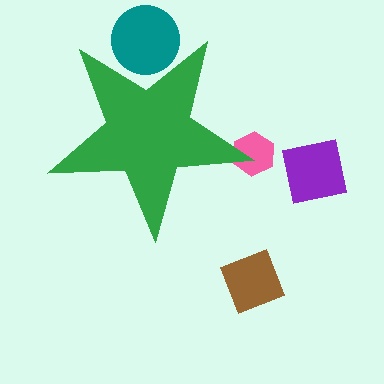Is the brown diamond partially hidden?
No, the brown diamond is fully visible.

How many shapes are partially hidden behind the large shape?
2 shapes are partially hidden.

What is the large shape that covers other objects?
A green star.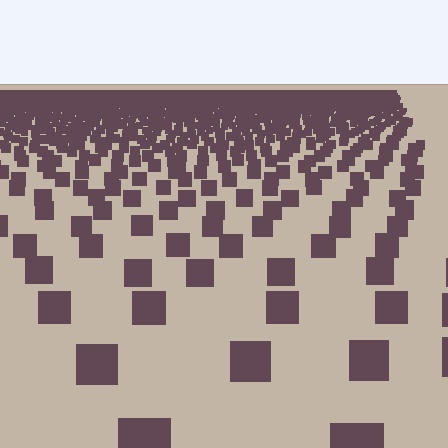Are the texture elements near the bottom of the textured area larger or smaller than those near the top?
Larger. Near the bottom, elements are closer to the viewer and appear at a bigger on-screen size.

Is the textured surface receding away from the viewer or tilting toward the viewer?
The surface is receding away from the viewer. Texture elements get smaller and denser toward the top.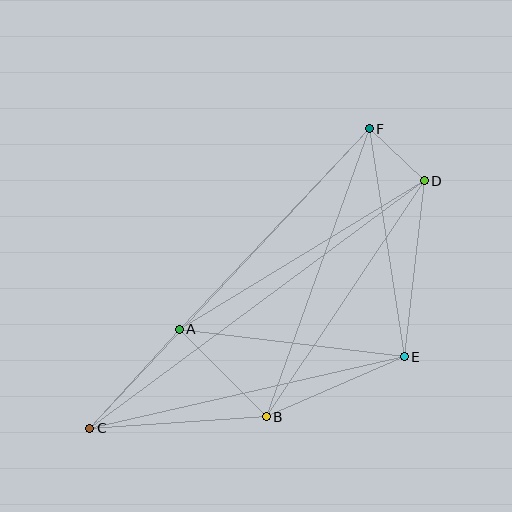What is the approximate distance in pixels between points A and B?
The distance between A and B is approximately 124 pixels.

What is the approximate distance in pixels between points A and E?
The distance between A and E is approximately 227 pixels.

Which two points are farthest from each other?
Points C and D are farthest from each other.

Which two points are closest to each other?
Points D and F are closest to each other.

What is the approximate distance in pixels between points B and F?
The distance between B and F is approximately 306 pixels.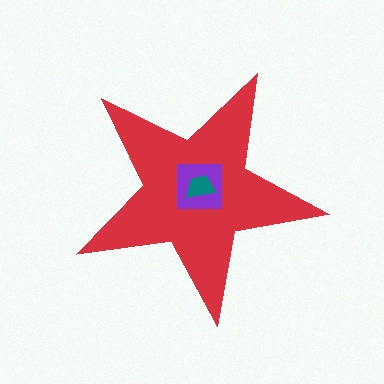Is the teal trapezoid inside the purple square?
Yes.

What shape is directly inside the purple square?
The teal trapezoid.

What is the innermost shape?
The teal trapezoid.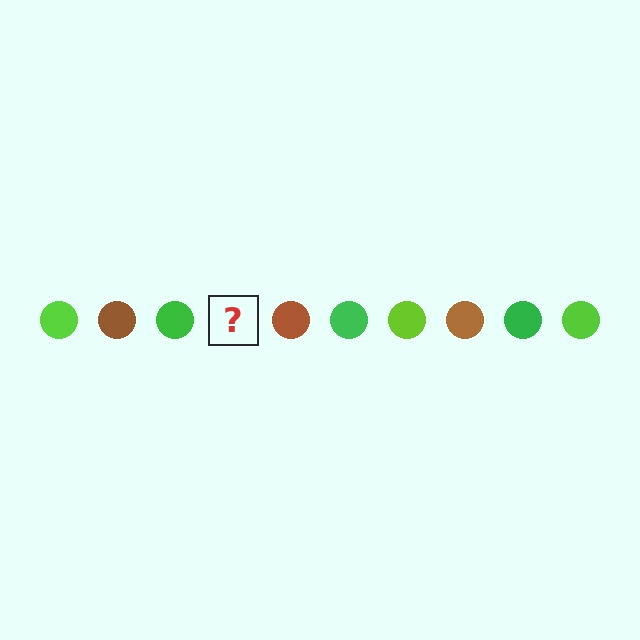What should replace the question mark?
The question mark should be replaced with a lime circle.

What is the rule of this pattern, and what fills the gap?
The rule is that the pattern cycles through lime, brown, green circles. The gap should be filled with a lime circle.